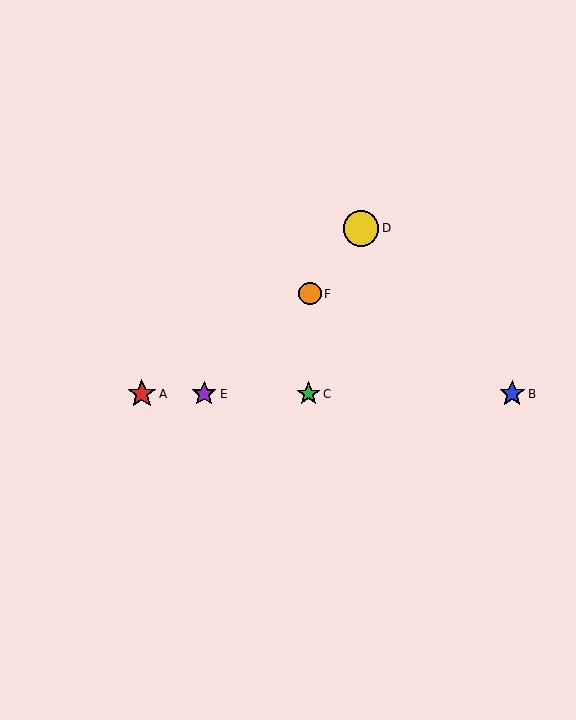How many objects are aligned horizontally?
4 objects (A, B, C, E) are aligned horizontally.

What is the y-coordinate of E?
Object E is at y≈394.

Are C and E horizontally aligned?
Yes, both are at y≈394.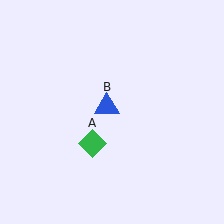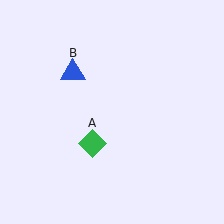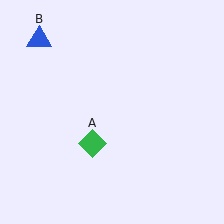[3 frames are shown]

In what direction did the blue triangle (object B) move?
The blue triangle (object B) moved up and to the left.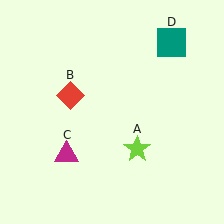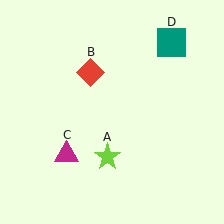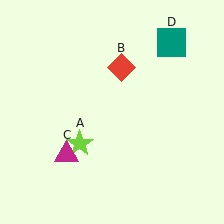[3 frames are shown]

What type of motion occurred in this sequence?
The lime star (object A), red diamond (object B) rotated clockwise around the center of the scene.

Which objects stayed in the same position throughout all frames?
Magenta triangle (object C) and teal square (object D) remained stationary.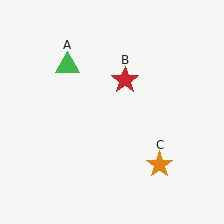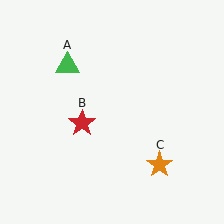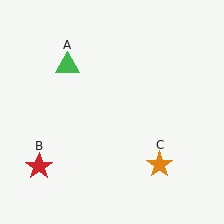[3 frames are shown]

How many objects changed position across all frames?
1 object changed position: red star (object B).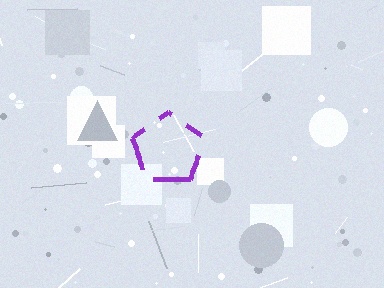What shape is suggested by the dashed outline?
The dashed outline suggests a pentagon.